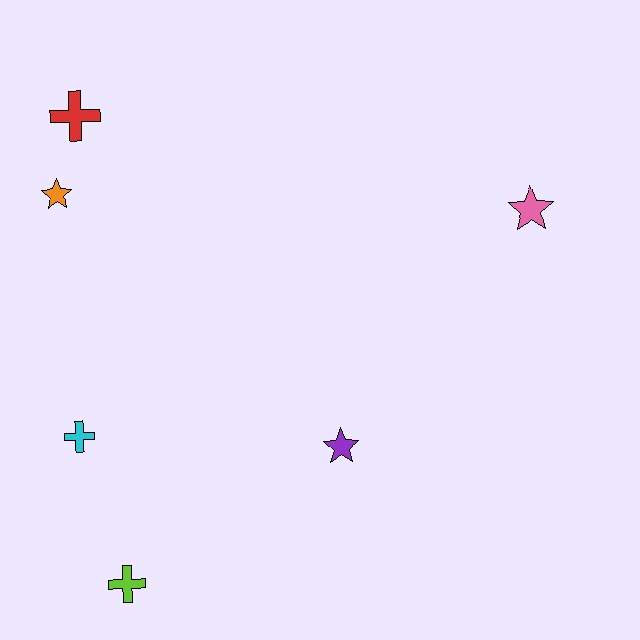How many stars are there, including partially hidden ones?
There are 3 stars.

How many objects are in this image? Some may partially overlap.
There are 6 objects.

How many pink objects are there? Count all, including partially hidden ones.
There is 1 pink object.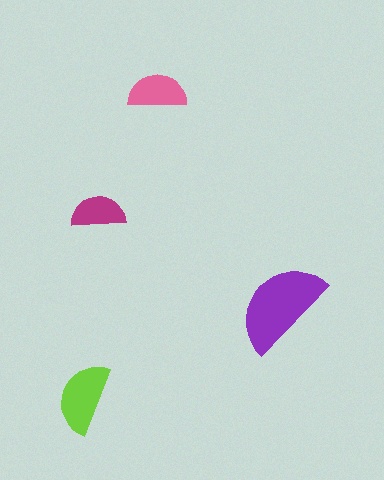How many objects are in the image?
There are 4 objects in the image.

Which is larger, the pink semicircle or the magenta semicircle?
The pink one.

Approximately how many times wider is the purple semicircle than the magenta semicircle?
About 2 times wider.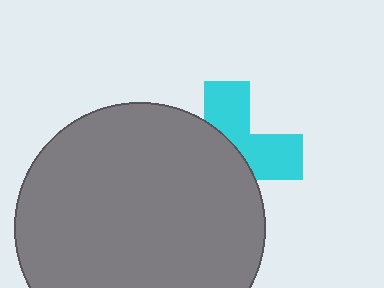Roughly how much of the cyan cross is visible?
A small part of it is visible (roughly 43%).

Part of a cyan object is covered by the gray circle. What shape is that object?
It is a cross.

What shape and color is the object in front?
The object in front is a gray circle.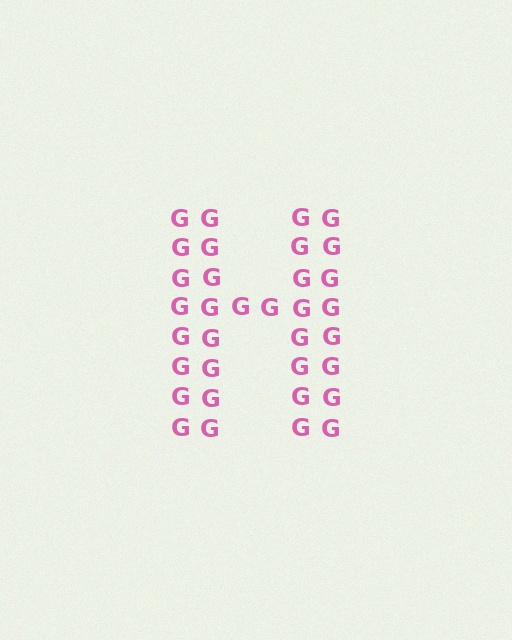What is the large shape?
The large shape is the letter H.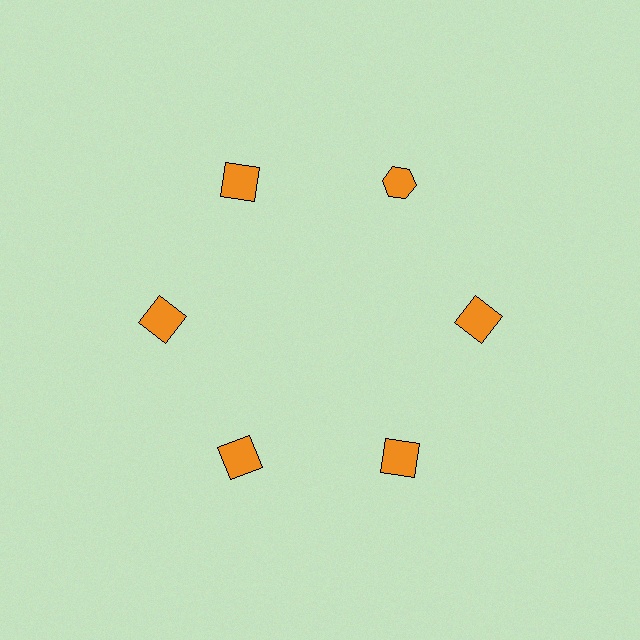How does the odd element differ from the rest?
It has a different shape: hexagon instead of square.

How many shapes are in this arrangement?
There are 6 shapes arranged in a ring pattern.